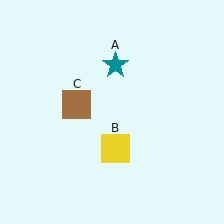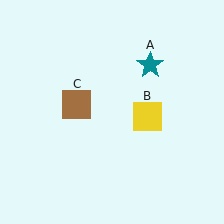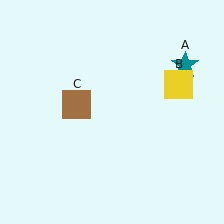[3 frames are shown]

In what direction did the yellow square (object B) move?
The yellow square (object B) moved up and to the right.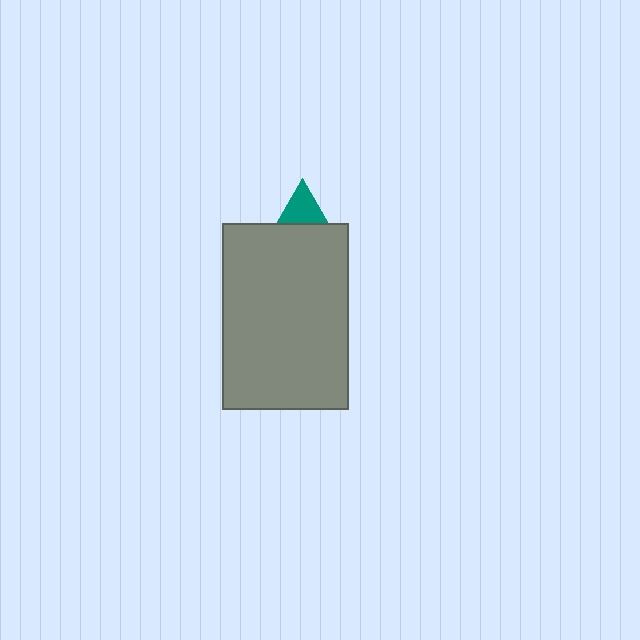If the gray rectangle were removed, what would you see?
You would see the complete teal triangle.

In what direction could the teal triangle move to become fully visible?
The teal triangle could move up. That would shift it out from behind the gray rectangle entirely.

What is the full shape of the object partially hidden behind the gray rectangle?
The partially hidden object is a teal triangle.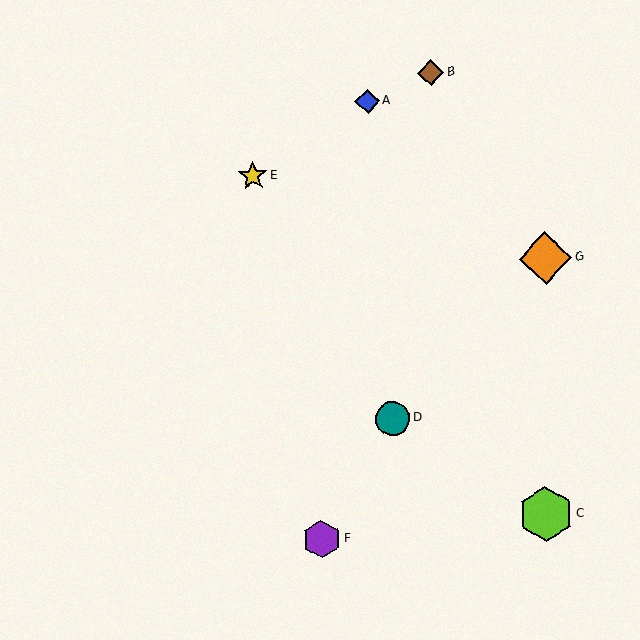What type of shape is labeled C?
Shape C is a lime hexagon.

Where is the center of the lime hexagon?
The center of the lime hexagon is at (546, 514).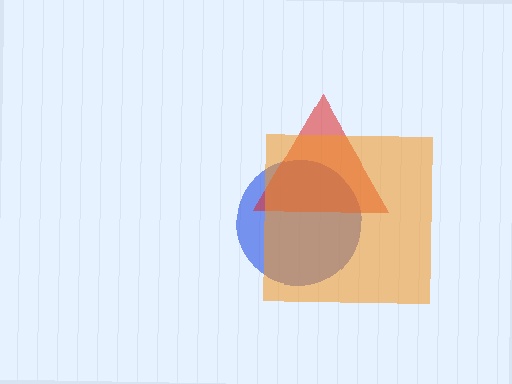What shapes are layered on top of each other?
The layered shapes are: a blue circle, a red triangle, an orange square.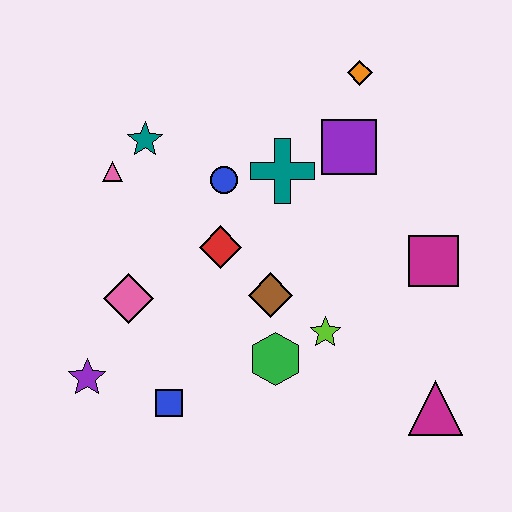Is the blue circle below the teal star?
Yes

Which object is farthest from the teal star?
The magenta triangle is farthest from the teal star.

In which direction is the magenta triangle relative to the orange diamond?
The magenta triangle is below the orange diamond.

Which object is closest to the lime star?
The green hexagon is closest to the lime star.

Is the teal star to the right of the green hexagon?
No